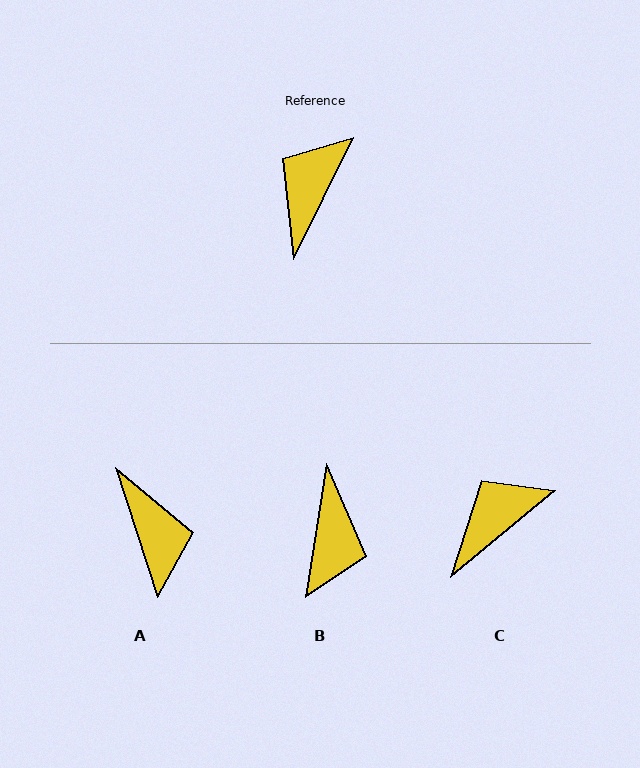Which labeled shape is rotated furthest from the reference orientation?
B, about 163 degrees away.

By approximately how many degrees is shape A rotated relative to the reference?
Approximately 136 degrees clockwise.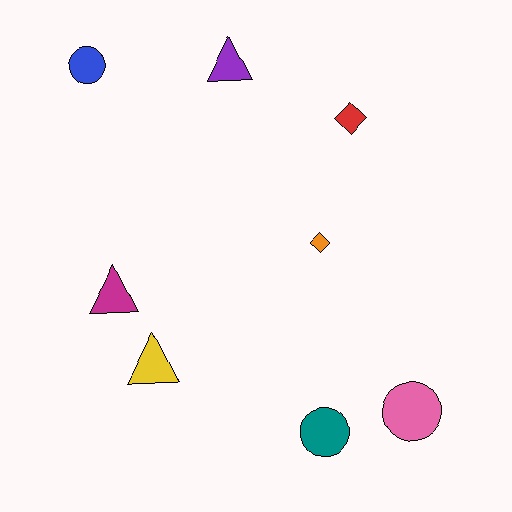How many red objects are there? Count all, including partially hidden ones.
There is 1 red object.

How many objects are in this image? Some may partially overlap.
There are 8 objects.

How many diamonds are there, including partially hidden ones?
There are 2 diamonds.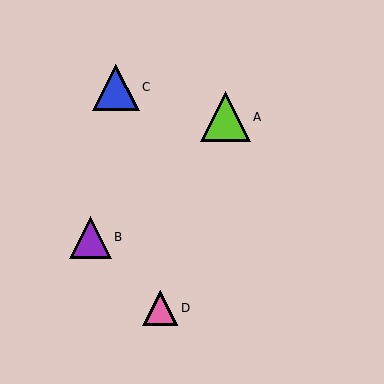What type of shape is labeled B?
Shape B is a purple triangle.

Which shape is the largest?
The lime triangle (labeled A) is the largest.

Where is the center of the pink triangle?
The center of the pink triangle is at (160, 308).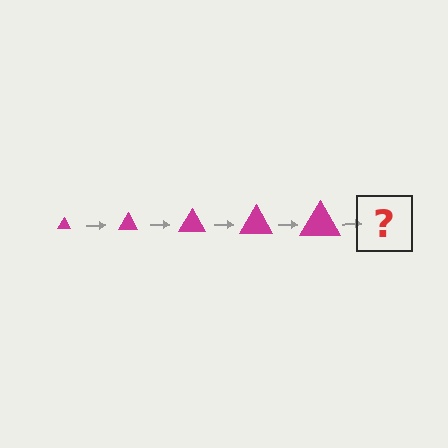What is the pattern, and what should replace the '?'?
The pattern is that the triangle gets progressively larger each step. The '?' should be a magenta triangle, larger than the previous one.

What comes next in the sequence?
The next element should be a magenta triangle, larger than the previous one.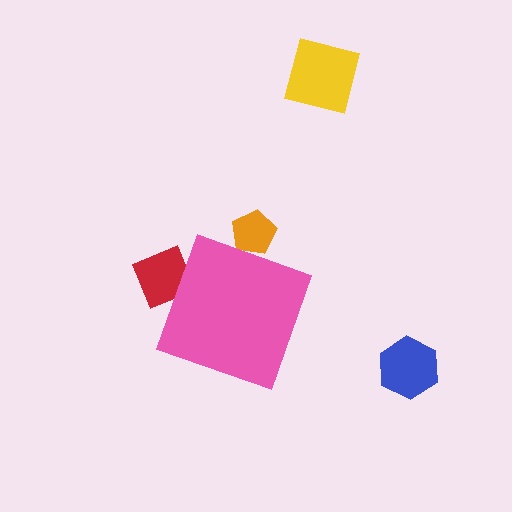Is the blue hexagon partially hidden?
No, the blue hexagon is fully visible.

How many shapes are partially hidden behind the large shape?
2 shapes are partially hidden.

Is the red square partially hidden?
Yes, the red square is partially hidden behind the pink diamond.